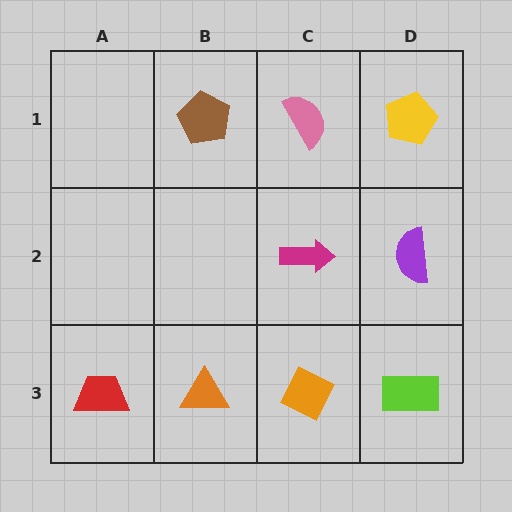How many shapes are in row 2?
2 shapes.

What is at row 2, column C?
A magenta arrow.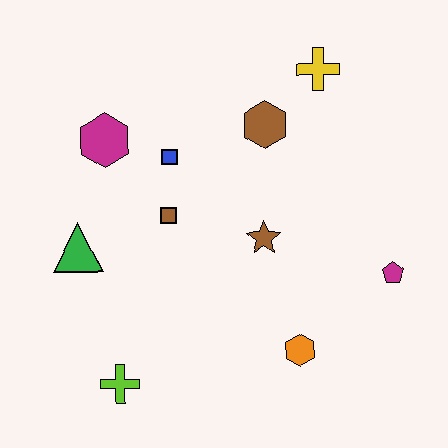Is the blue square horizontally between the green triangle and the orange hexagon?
Yes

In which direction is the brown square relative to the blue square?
The brown square is below the blue square.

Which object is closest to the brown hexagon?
The yellow cross is closest to the brown hexagon.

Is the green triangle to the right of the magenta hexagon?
No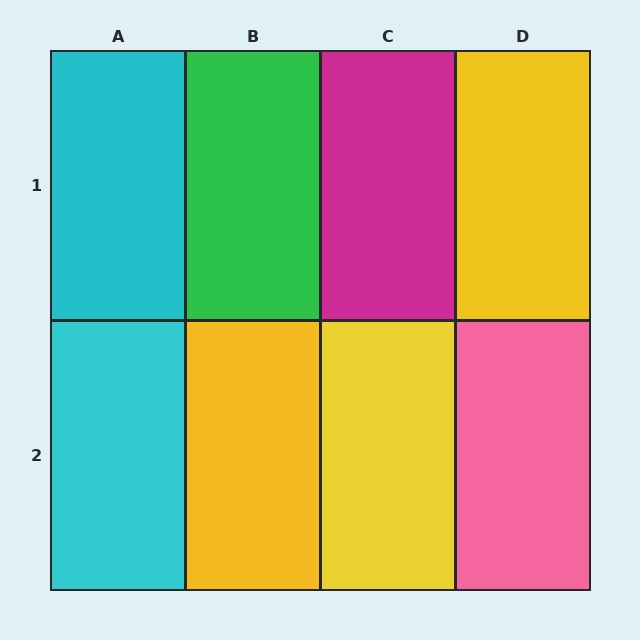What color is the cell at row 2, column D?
Pink.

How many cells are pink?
1 cell is pink.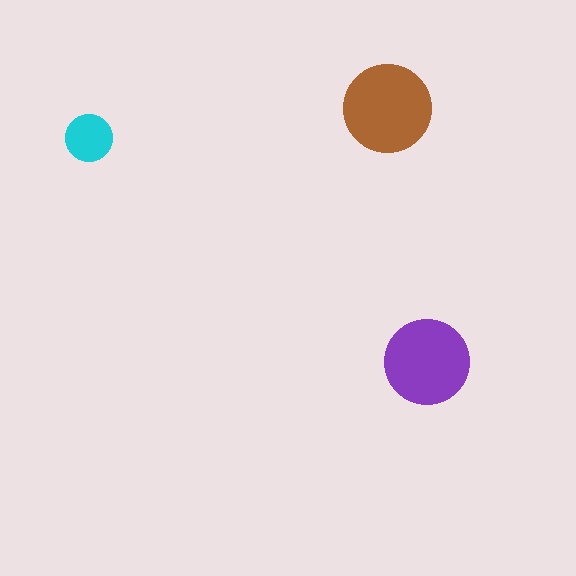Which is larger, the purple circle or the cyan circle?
The purple one.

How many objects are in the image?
There are 3 objects in the image.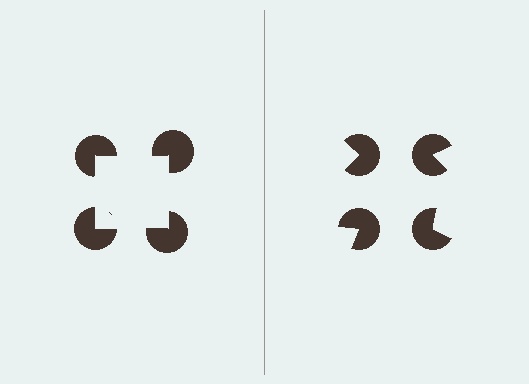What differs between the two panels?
The pac-man discs are positioned identically on both sides; only the wedge orientations differ. On the left they align to a square; on the right they are misaligned.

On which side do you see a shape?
An illusory square appears on the left side. On the right side the wedge cuts are rotated, so no coherent shape forms.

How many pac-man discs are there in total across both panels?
8 — 4 on each side.